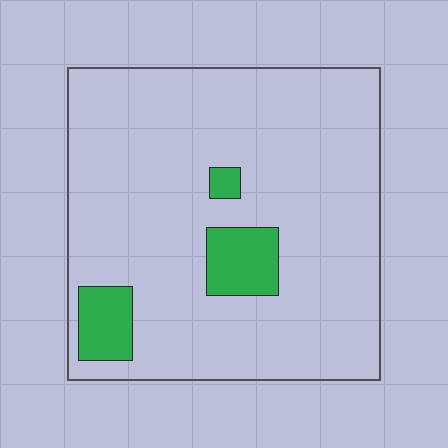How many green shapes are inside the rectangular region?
3.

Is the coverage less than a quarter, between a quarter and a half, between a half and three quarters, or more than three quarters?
Less than a quarter.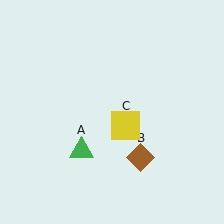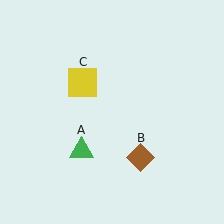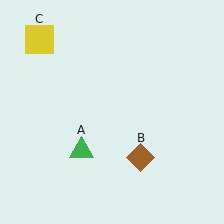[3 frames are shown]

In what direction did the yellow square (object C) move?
The yellow square (object C) moved up and to the left.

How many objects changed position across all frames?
1 object changed position: yellow square (object C).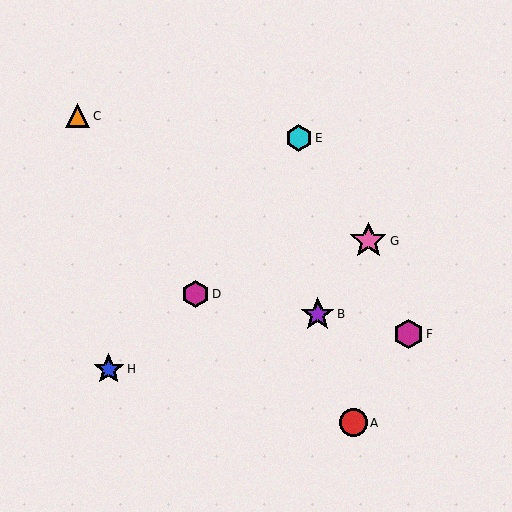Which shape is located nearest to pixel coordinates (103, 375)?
The blue star (labeled H) at (109, 369) is nearest to that location.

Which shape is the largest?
The pink star (labeled G) is the largest.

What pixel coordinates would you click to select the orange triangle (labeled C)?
Click at (78, 116) to select the orange triangle C.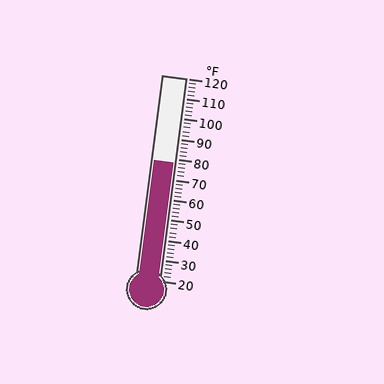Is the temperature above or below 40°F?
The temperature is above 40°F.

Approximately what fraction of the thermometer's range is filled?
The thermometer is filled to approximately 60% of its range.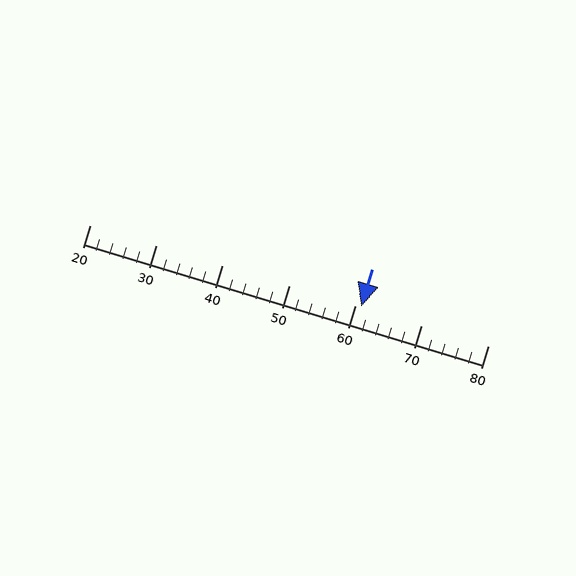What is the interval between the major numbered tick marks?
The major tick marks are spaced 10 units apart.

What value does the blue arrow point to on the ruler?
The blue arrow points to approximately 61.